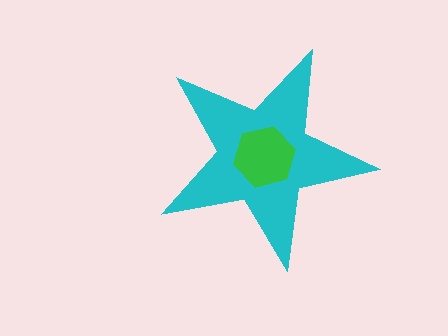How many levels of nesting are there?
2.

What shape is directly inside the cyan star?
The green hexagon.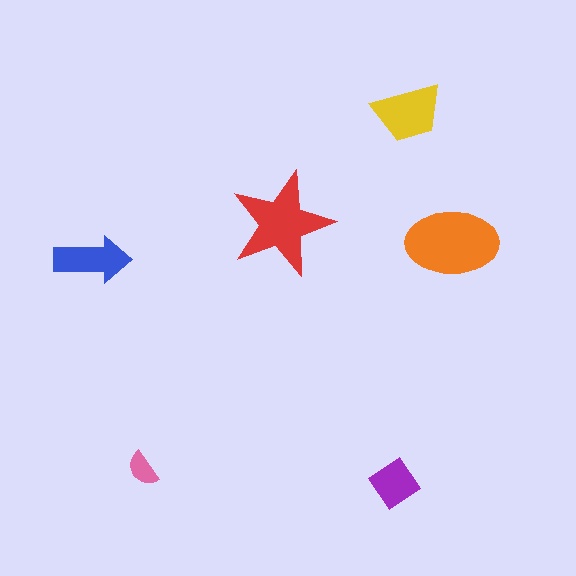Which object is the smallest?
The pink semicircle.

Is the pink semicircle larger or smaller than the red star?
Smaller.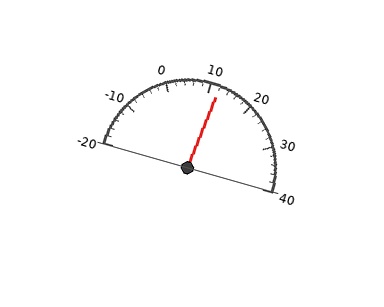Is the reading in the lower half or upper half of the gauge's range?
The reading is in the upper half of the range (-20 to 40).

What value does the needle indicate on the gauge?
The needle indicates approximately 12.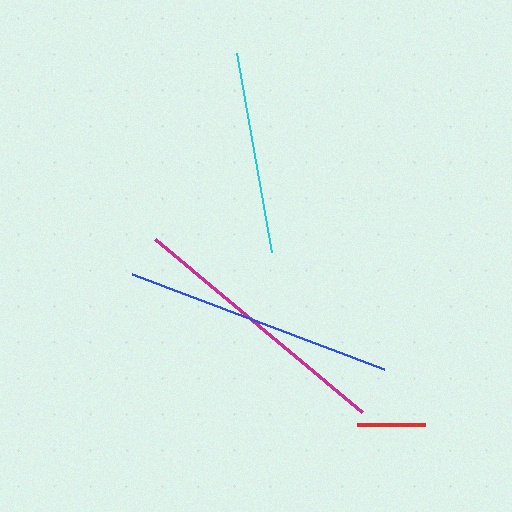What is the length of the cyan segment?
The cyan segment is approximately 201 pixels long.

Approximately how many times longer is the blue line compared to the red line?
The blue line is approximately 3.9 times the length of the red line.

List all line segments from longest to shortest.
From longest to shortest: magenta, blue, cyan, red.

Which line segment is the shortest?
The red line is the shortest at approximately 68 pixels.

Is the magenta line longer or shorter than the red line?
The magenta line is longer than the red line.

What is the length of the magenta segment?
The magenta segment is approximately 270 pixels long.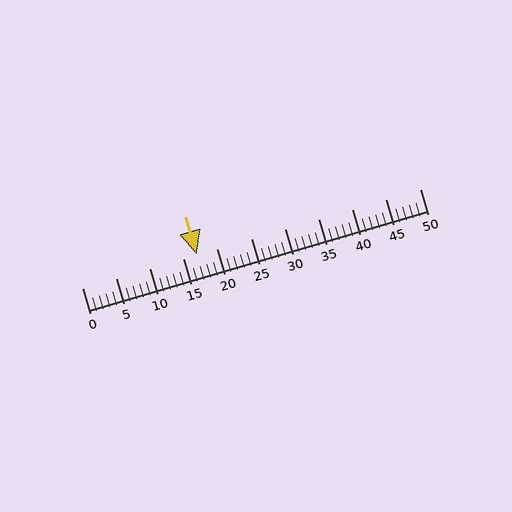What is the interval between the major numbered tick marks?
The major tick marks are spaced 5 units apart.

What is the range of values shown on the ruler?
The ruler shows values from 0 to 50.